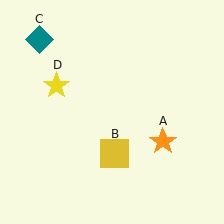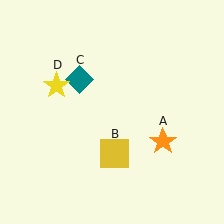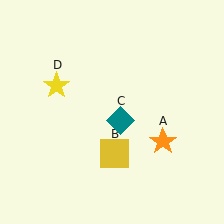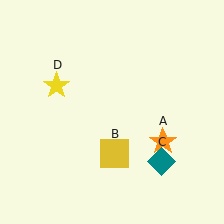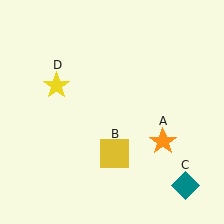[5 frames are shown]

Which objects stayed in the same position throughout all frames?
Orange star (object A) and yellow square (object B) and yellow star (object D) remained stationary.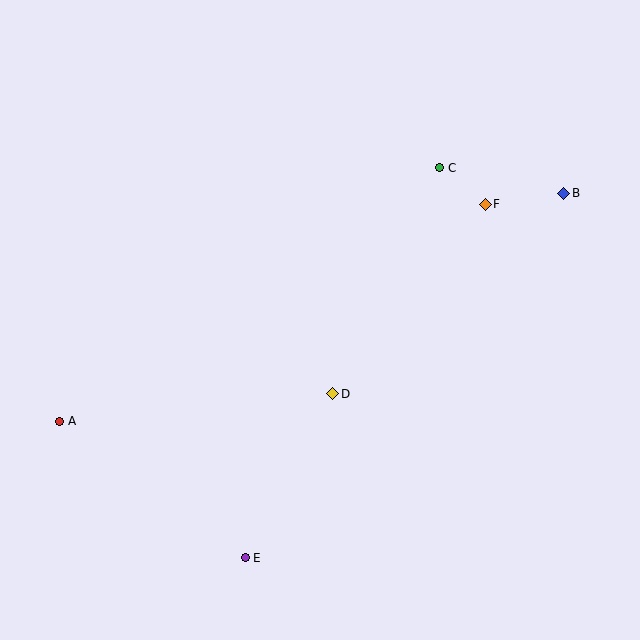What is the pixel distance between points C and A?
The distance between C and A is 457 pixels.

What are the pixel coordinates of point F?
Point F is at (485, 204).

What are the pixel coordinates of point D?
Point D is at (333, 394).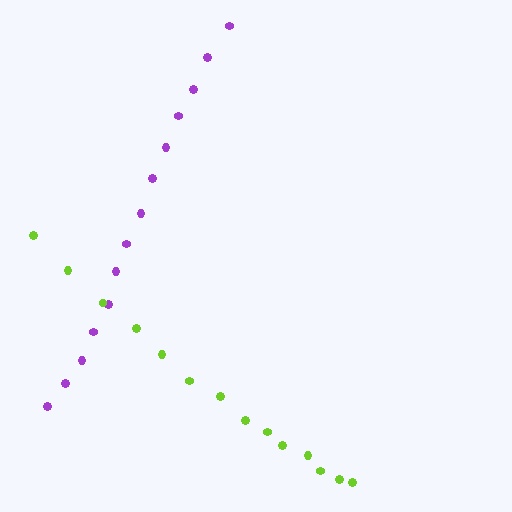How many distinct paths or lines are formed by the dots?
There are 2 distinct paths.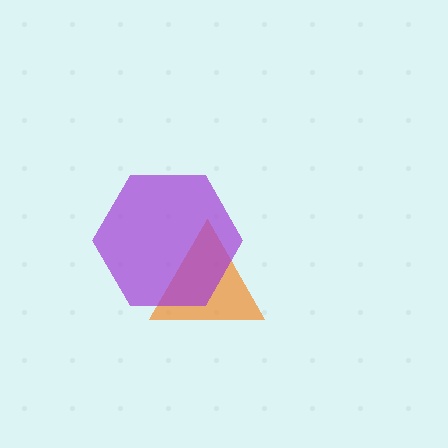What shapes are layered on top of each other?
The layered shapes are: an orange triangle, a purple hexagon.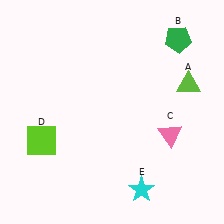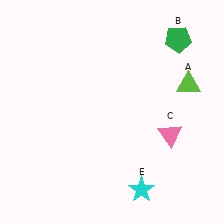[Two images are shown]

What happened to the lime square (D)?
The lime square (D) was removed in Image 2. It was in the bottom-left area of Image 1.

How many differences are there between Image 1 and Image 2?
There is 1 difference between the two images.